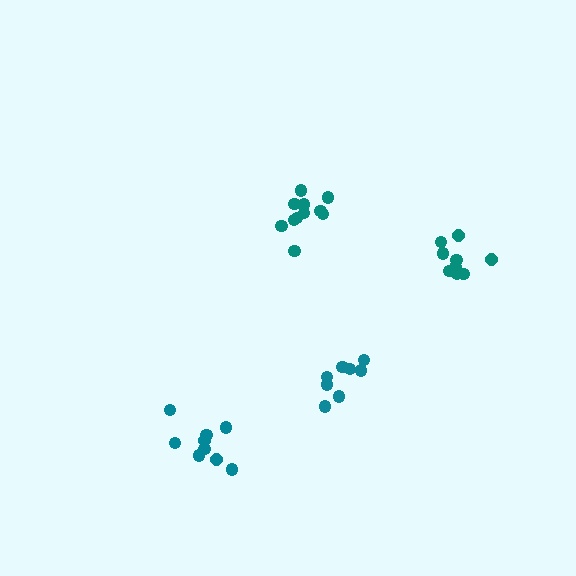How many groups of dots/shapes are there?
There are 4 groups.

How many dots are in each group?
Group 1: 11 dots, Group 2: 8 dots, Group 3: 9 dots, Group 4: 9 dots (37 total).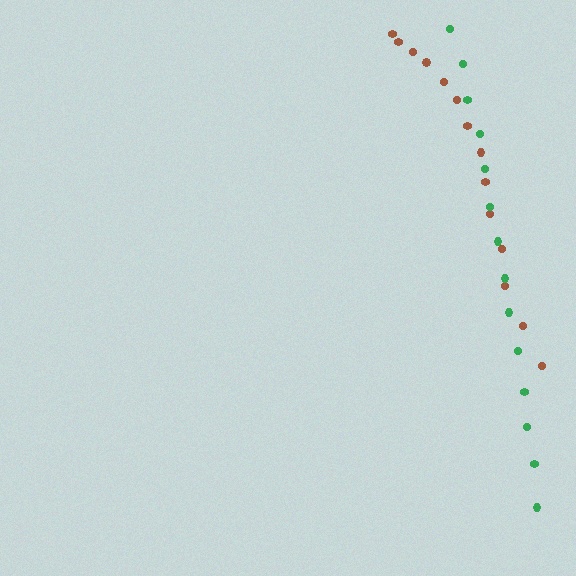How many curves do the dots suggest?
There are 2 distinct paths.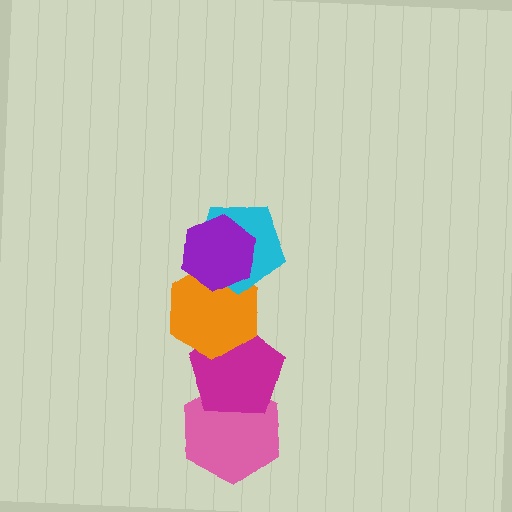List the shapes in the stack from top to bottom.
From top to bottom: the purple hexagon, the cyan pentagon, the orange hexagon, the magenta pentagon, the pink hexagon.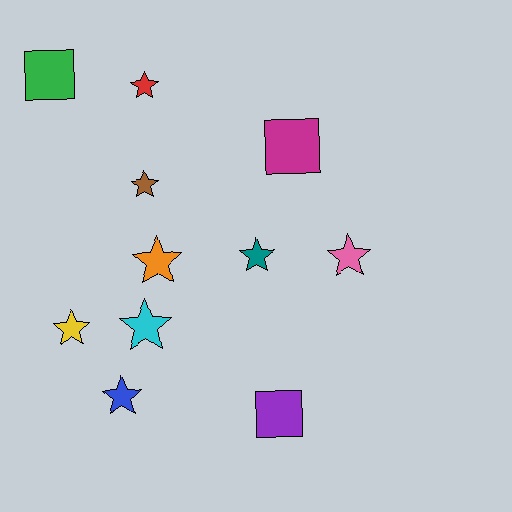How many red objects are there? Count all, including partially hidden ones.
There is 1 red object.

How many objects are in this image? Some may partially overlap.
There are 11 objects.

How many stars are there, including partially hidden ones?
There are 8 stars.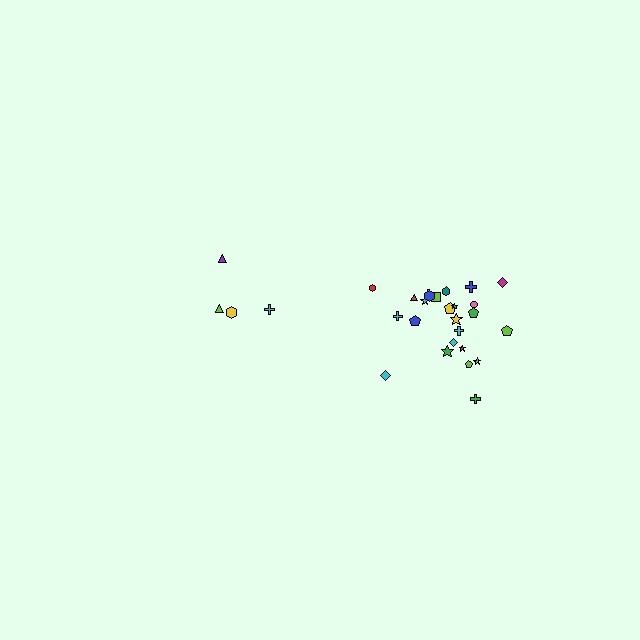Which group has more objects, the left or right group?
The right group.